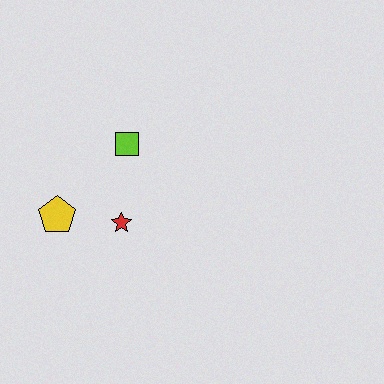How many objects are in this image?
There are 3 objects.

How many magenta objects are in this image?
There are no magenta objects.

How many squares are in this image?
There is 1 square.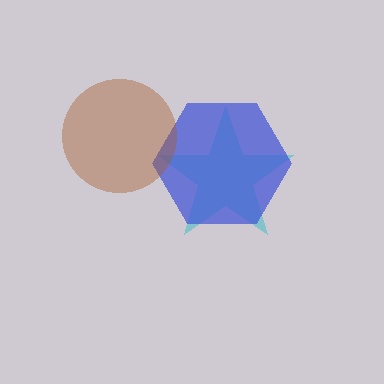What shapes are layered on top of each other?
The layered shapes are: a cyan star, a blue hexagon, a brown circle.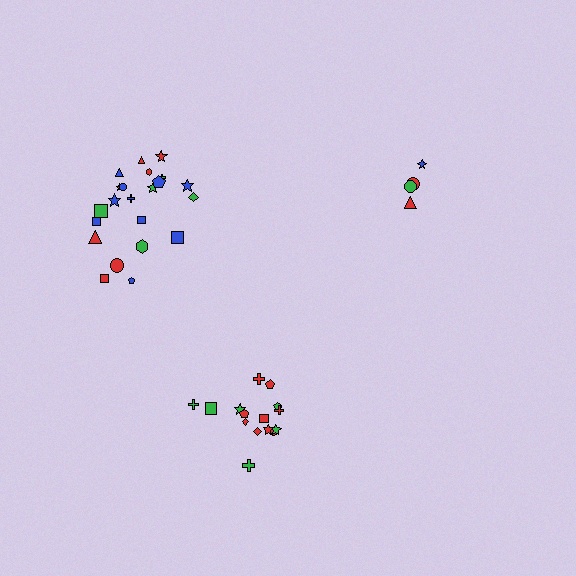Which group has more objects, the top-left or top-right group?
The top-left group.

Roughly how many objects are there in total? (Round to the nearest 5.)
Roughly 40 objects in total.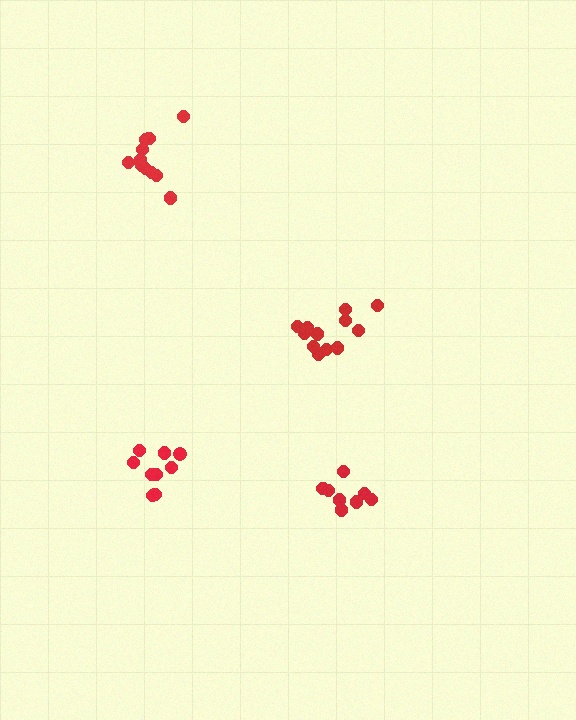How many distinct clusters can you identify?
There are 4 distinct clusters.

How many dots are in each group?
Group 1: 8 dots, Group 2: 11 dots, Group 3: 13 dots, Group 4: 9 dots (41 total).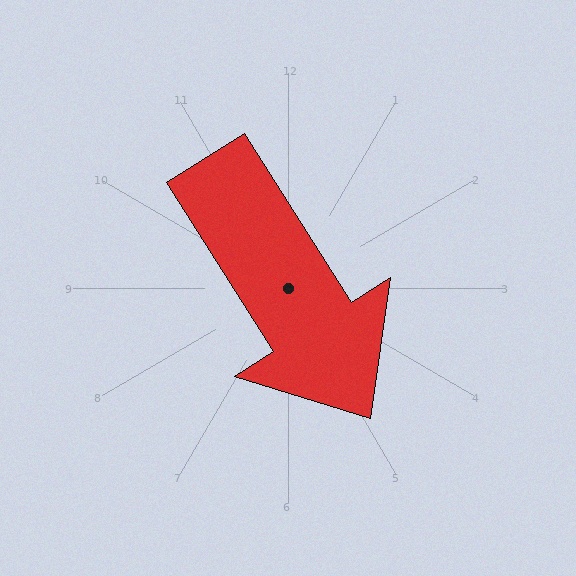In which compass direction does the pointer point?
Southeast.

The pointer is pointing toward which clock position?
Roughly 5 o'clock.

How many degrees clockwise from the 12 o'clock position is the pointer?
Approximately 148 degrees.